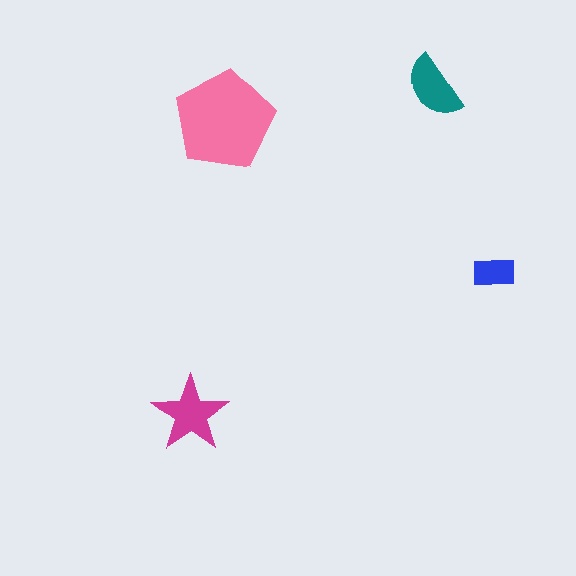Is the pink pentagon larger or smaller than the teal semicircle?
Larger.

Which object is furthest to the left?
The magenta star is leftmost.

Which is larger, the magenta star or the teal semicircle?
The magenta star.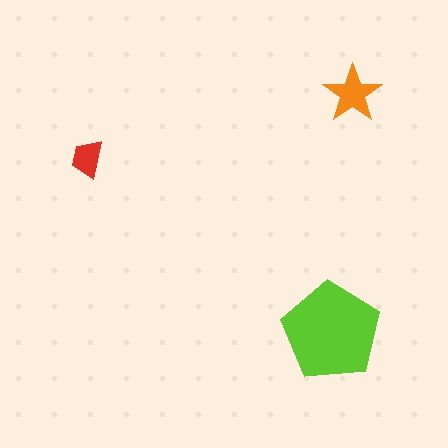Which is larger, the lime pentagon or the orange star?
The lime pentagon.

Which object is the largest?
The lime pentagon.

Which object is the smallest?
The red trapezoid.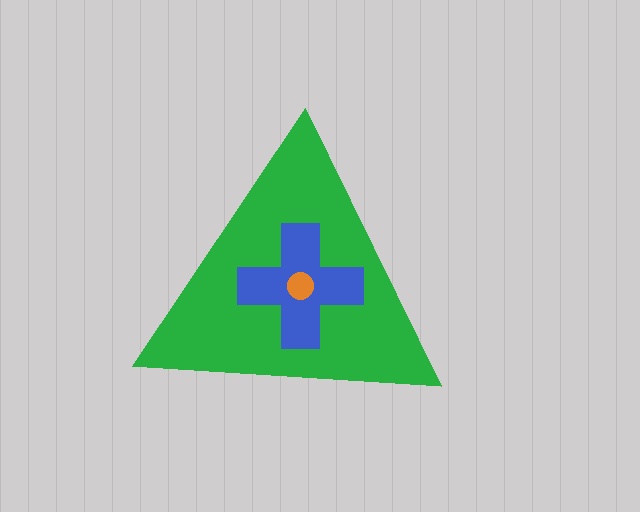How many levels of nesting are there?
3.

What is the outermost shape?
The green triangle.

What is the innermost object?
The orange circle.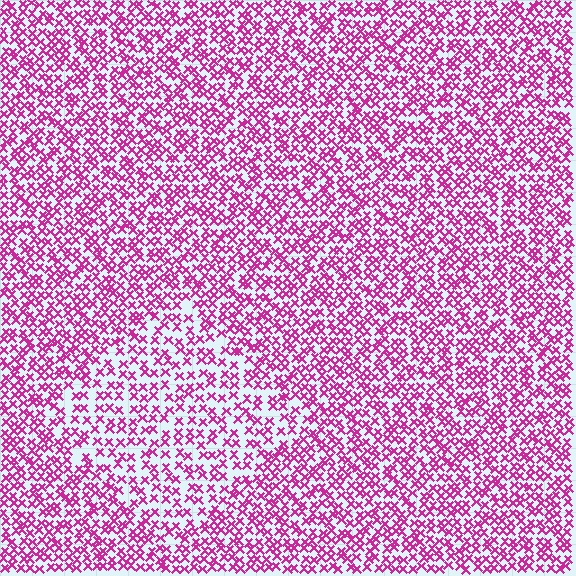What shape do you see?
I see a diamond.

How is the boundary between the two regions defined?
The boundary is defined by a change in element density (approximately 1.6x ratio). All elements are the same color, size, and shape.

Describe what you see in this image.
The image contains small magenta elements arranged at two different densities. A diamond-shaped region is visible where the elements are less densely packed than the surrounding area.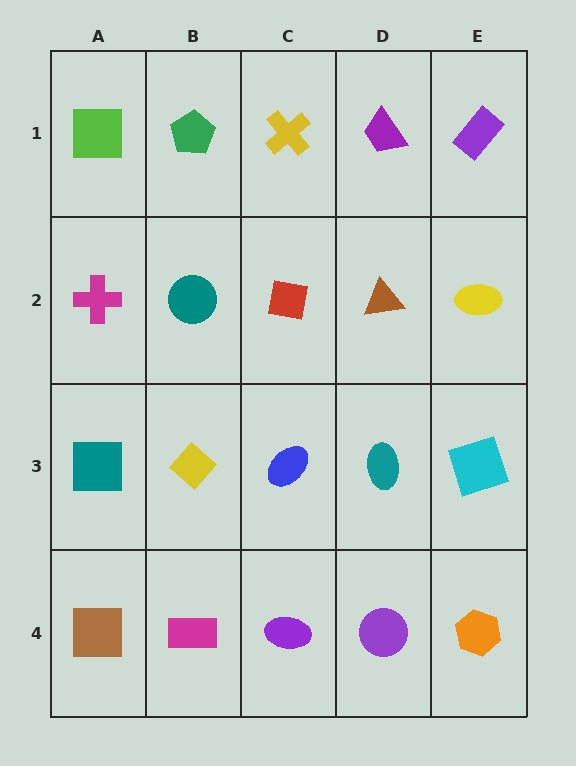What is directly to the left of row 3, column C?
A yellow diamond.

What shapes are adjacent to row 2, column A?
A lime square (row 1, column A), a teal square (row 3, column A), a teal circle (row 2, column B).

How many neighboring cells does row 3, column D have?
4.